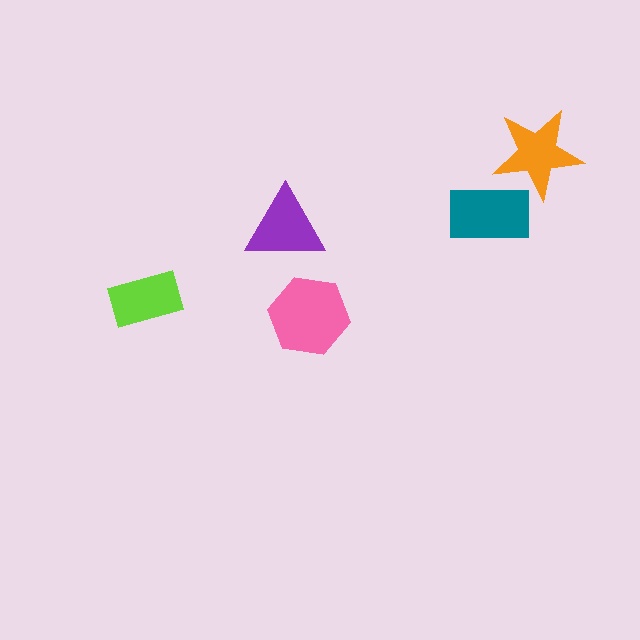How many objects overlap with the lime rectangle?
0 objects overlap with the lime rectangle.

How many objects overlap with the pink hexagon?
0 objects overlap with the pink hexagon.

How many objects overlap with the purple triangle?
0 objects overlap with the purple triangle.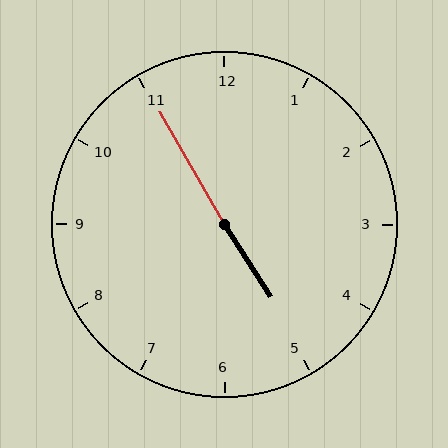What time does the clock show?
4:55.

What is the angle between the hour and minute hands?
Approximately 178 degrees.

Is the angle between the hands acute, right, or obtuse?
It is obtuse.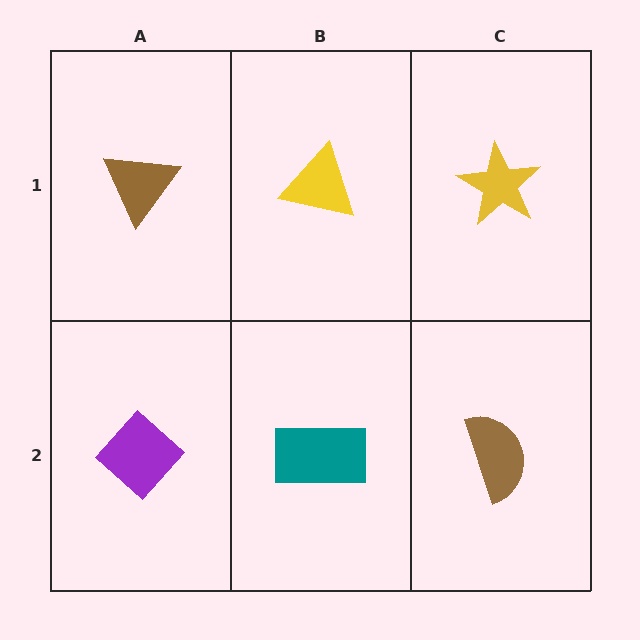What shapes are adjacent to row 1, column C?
A brown semicircle (row 2, column C), a yellow triangle (row 1, column B).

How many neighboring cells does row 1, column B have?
3.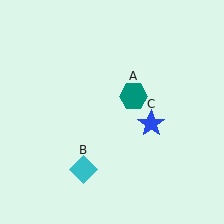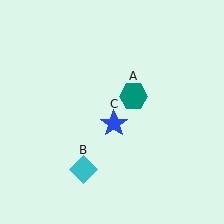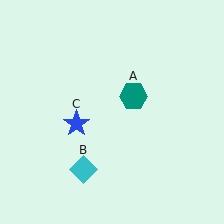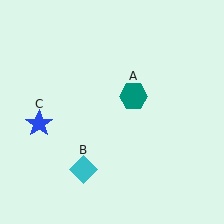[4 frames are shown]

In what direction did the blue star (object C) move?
The blue star (object C) moved left.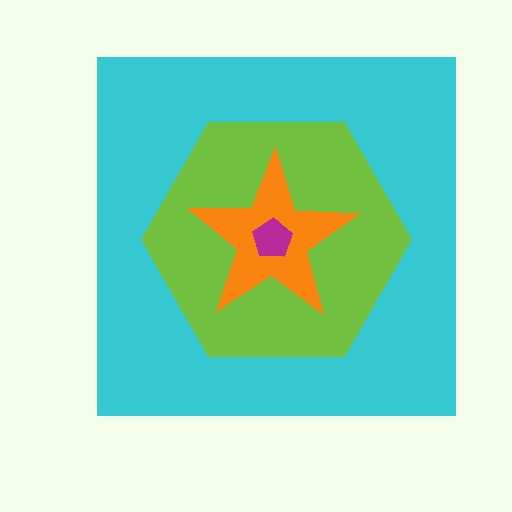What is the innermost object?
The magenta pentagon.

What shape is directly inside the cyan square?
The lime hexagon.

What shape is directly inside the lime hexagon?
The orange star.